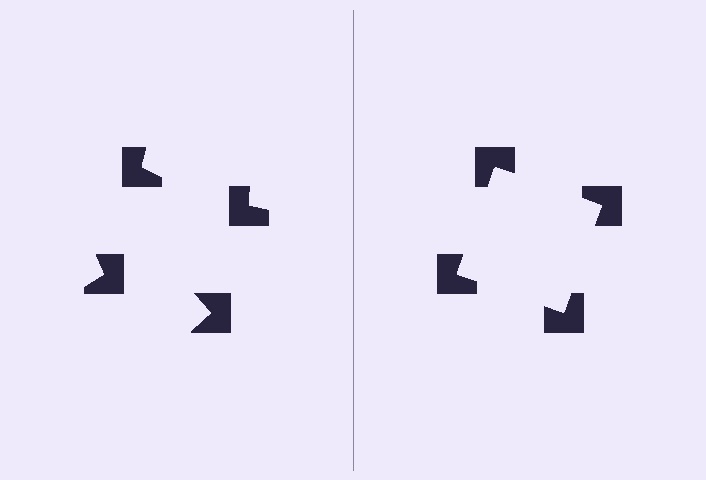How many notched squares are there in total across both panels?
8 — 4 on each side.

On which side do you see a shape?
An illusory square appears on the right side. On the left side the wedge cuts are rotated, so no coherent shape forms.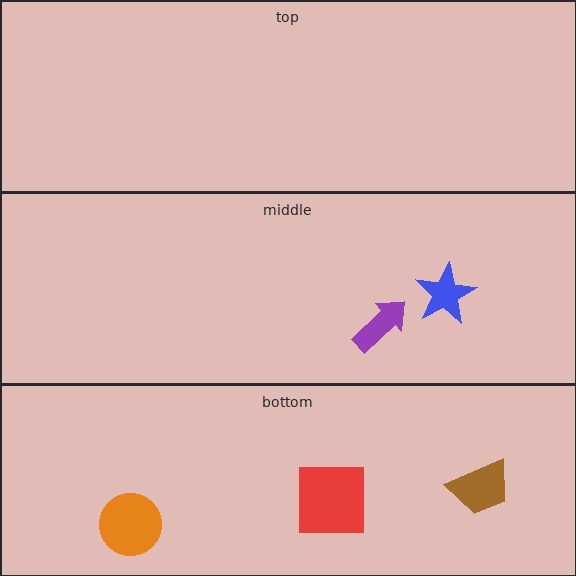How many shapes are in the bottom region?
3.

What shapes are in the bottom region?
The orange circle, the red square, the brown trapezoid.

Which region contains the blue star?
The middle region.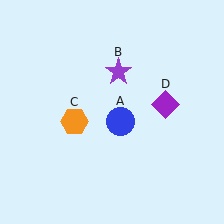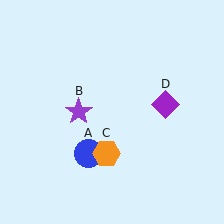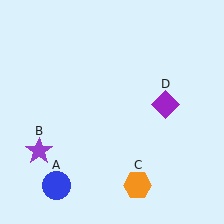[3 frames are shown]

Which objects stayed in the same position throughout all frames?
Purple diamond (object D) remained stationary.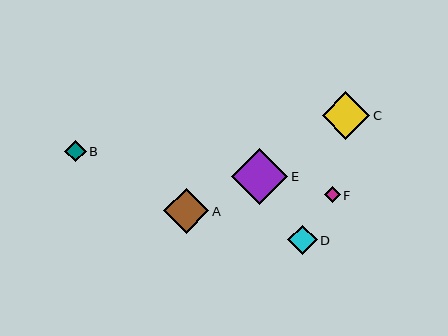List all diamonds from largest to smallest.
From largest to smallest: E, C, A, D, B, F.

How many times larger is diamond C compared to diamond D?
Diamond C is approximately 1.6 times the size of diamond D.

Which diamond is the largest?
Diamond E is the largest with a size of approximately 56 pixels.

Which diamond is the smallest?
Diamond F is the smallest with a size of approximately 16 pixels.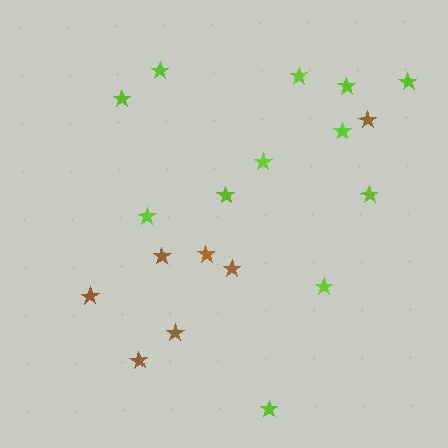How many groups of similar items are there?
There are 2 groups: one group of brown stars (7) and one group of lime stars (12).